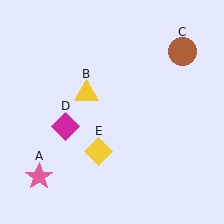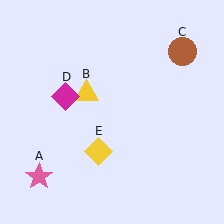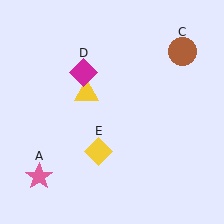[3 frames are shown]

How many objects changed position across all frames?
1 object changed position: magenta diamond (object D).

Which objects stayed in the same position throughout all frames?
Pink star (object A) and yellow triangle (object B) and brown circle (object C) and yellow diamond (object E) remained stationary.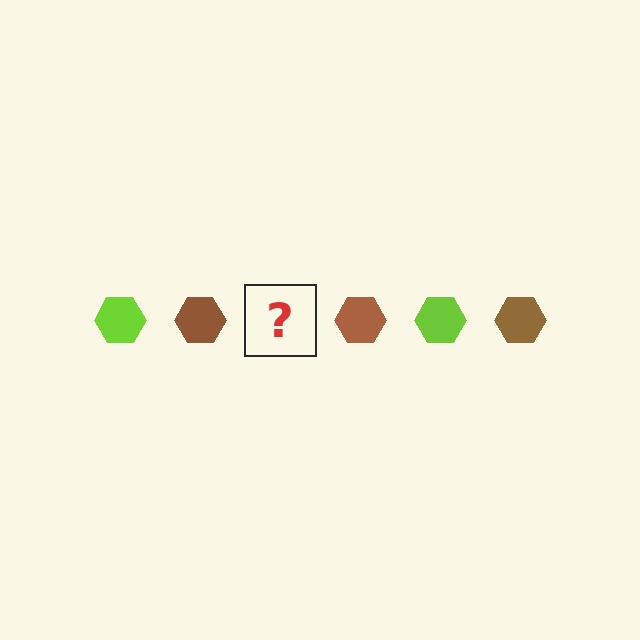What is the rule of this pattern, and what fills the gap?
The rule is that the pattern cycles through lime, brown hexagons. The gap should be filled with a lime hexagon.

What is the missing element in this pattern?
The missing element is a lime hexagon.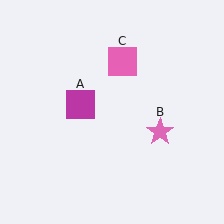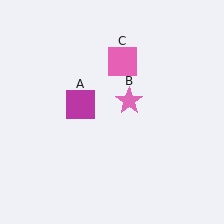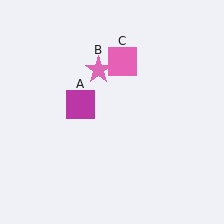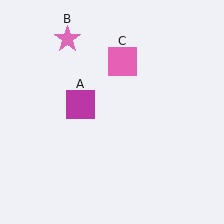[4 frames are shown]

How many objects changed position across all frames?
1 object changed position: pink star (object B).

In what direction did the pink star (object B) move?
The pink star (object B) moved up and to the left.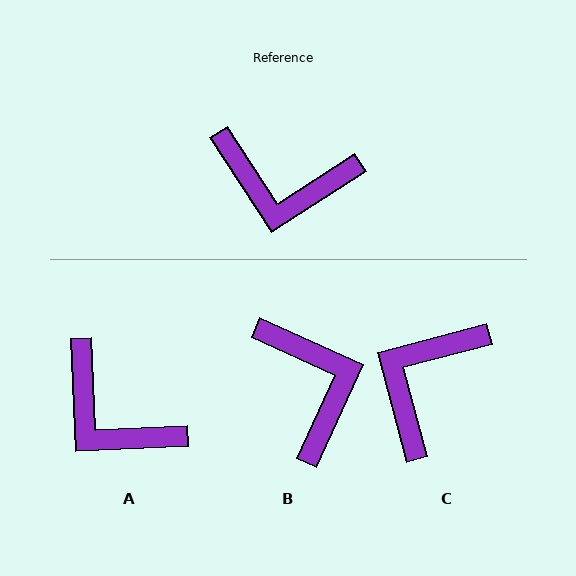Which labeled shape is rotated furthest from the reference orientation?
B, about 123 degrees away.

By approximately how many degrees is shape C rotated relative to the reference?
Approximately 108 degrees clockwise.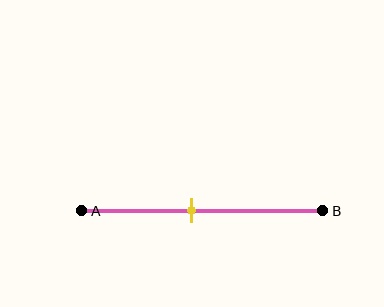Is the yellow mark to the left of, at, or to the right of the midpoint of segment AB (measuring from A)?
The yellow mark is to the left of the midpoint of segment AB.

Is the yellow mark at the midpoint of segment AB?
No, the mark is at about 45% from A, not at the 50% midpoint.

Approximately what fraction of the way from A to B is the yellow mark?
The yellow mark is approximately 45% of the way from A to B.